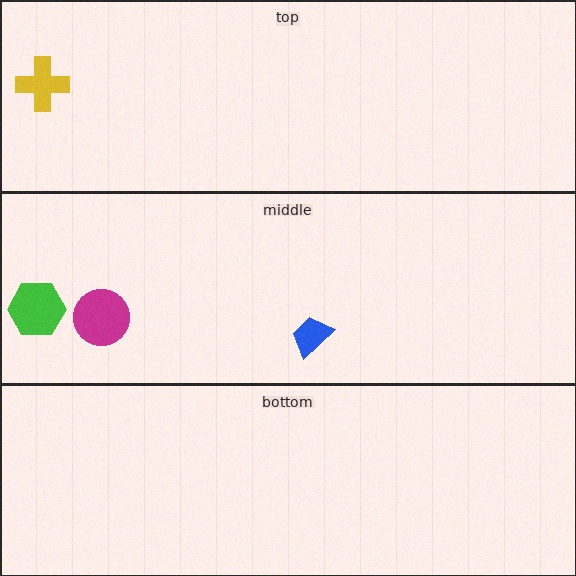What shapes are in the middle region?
The green hexagon, the blue trapezoid, the magenta circle.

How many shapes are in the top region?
1.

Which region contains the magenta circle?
The middle region.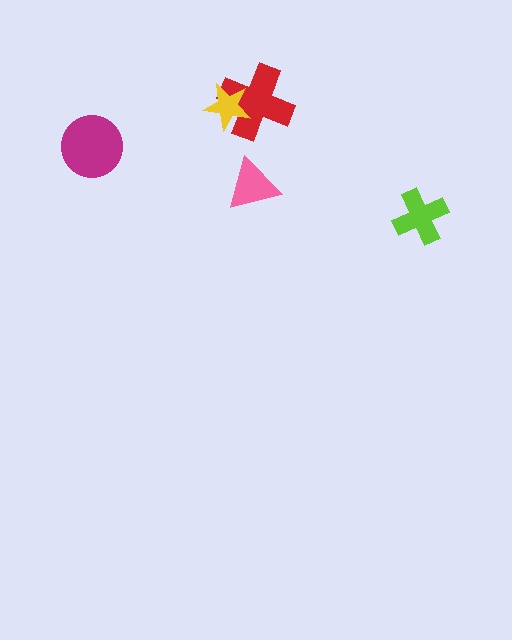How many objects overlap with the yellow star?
1 object overlaps with the yellow star.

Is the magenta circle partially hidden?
No, no other shape covers it.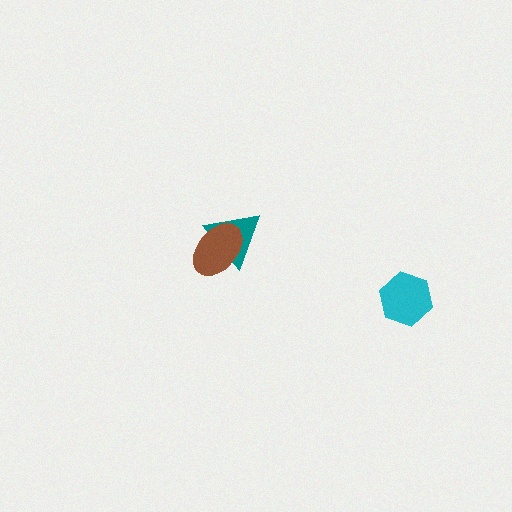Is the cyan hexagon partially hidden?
No, no other shape covers it.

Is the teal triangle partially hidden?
Yes, it is partially covered by another shape.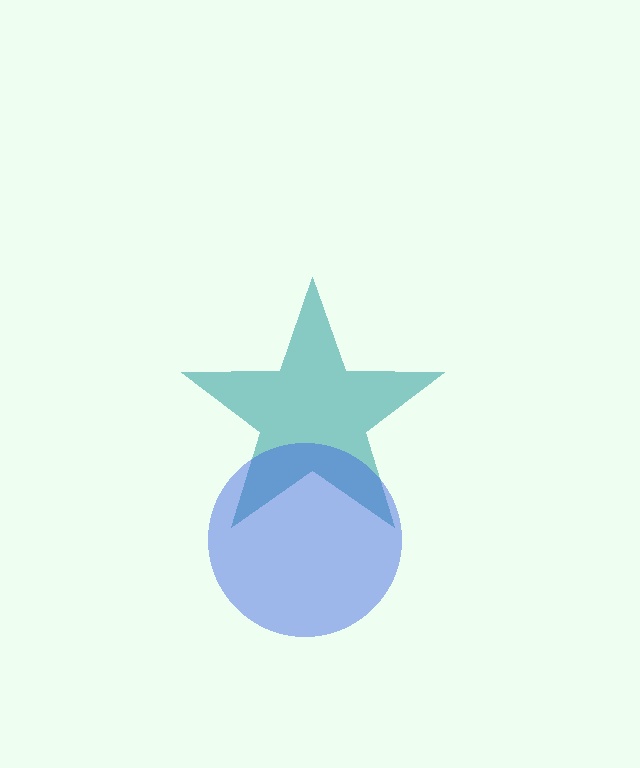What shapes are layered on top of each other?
The layered shapes are: a teal star, a blue circle.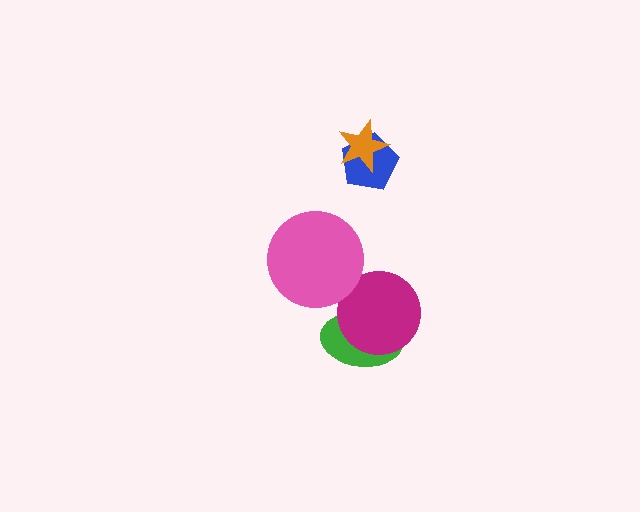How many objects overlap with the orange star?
1 object overlaps with the orange star.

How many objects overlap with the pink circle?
0 objects overlap with the pink circle.